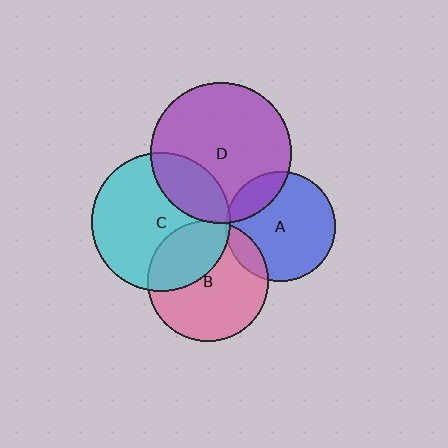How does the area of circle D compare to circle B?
Approximately 1.3 times.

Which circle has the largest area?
Circle D (purple).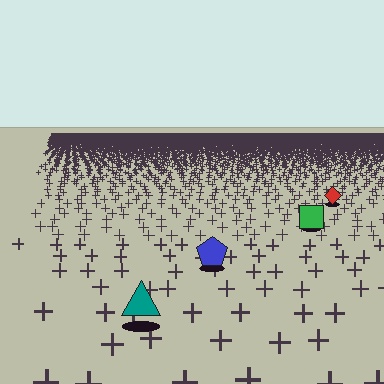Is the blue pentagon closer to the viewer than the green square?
Yes. The blue pentagon is closer — you can tell from the texture gradient: the ground texture is coarser near it.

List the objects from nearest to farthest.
From nearest to farthest: the teal triangle, the blue pentagon, the green square, the red diamond.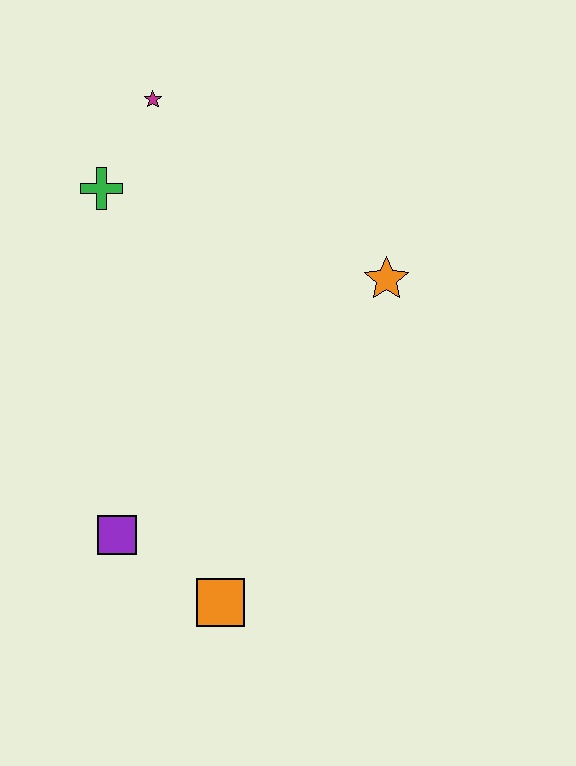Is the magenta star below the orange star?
No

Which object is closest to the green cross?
The magenta star is closest to the green cross.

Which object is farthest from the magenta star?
The orange square is farthest from the magenta star.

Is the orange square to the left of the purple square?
No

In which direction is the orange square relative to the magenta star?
The orange square is below the magenta star.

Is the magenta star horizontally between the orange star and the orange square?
No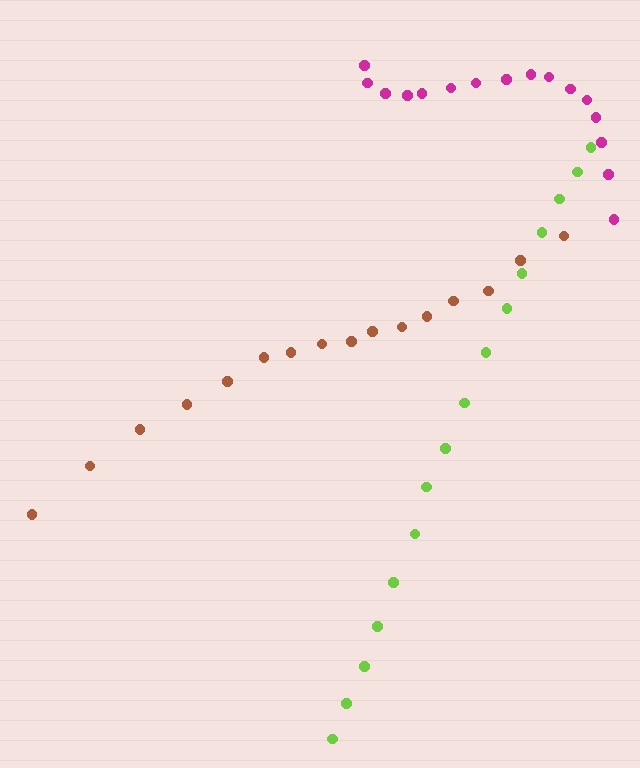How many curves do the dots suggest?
There are 3 distinct paths.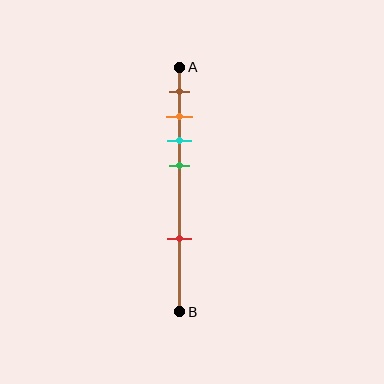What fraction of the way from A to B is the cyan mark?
The cyan mark is approximately 30% (0.3) of the way from A to B.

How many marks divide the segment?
There are 5 marks dividing the segment.